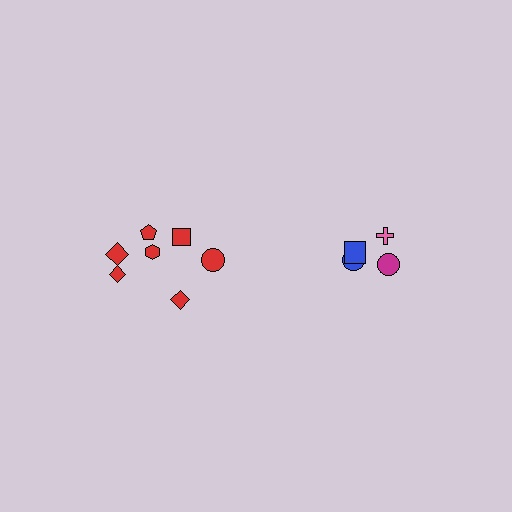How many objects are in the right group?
There are 4 objects.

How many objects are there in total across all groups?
There are 11 objects.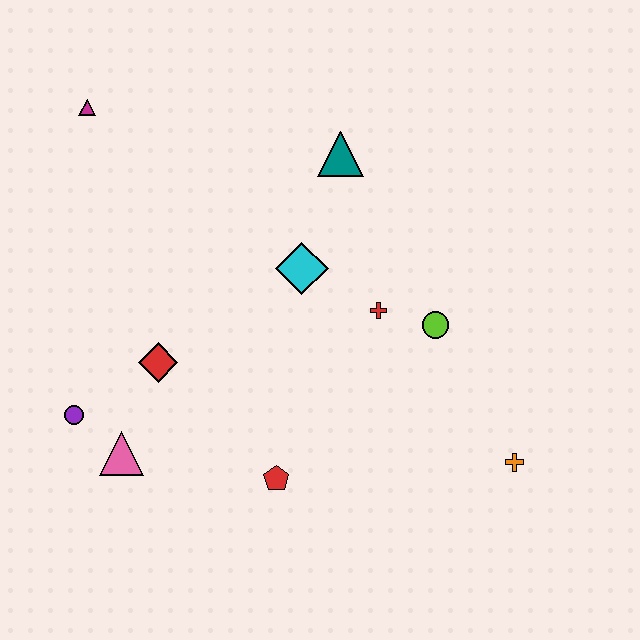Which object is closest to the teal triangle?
The cyan diamond is closest to the teal triangle.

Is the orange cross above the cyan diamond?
No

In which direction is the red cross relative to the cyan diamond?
The red cross is to the right of the cyan diamond.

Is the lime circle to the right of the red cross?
Yes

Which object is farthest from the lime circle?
The magenta triangle is farthest from the lime circle.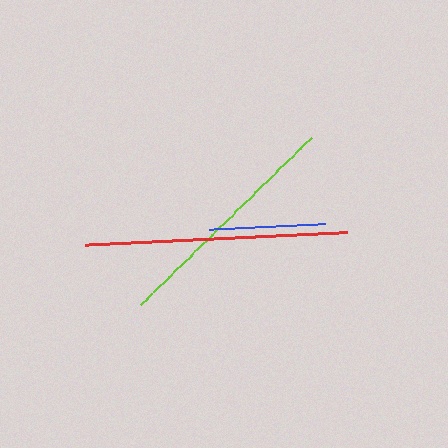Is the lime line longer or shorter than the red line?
The red line is longer than the lime line.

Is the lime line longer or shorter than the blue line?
The lime line is longer than the blue line.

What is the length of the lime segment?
The lime segment is approximately 239 pixels long.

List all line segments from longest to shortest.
From longest to shortest: red, lime, blue.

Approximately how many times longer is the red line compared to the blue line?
The red line is approximately 2.3 times the length of the blue line.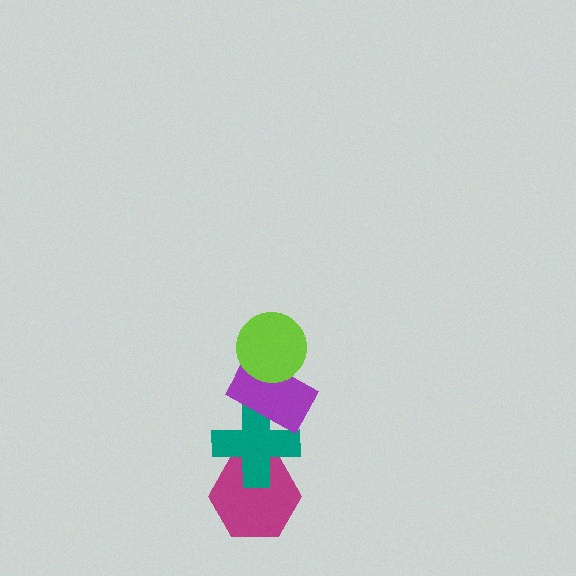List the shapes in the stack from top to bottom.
From top to bottom: the lime circle, the purple rectangle, the teal cross, the magenta hexagon.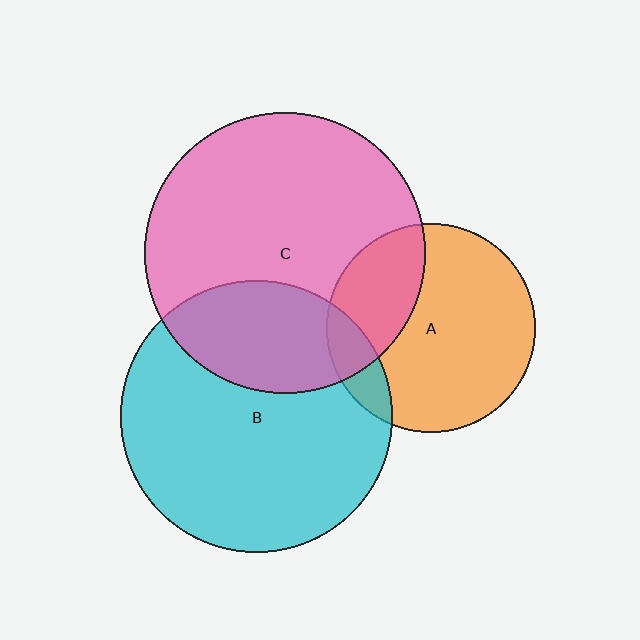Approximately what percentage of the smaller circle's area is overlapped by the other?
Approximately 10%.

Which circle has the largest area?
Circle C (pink).